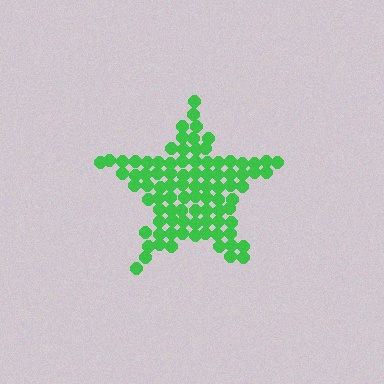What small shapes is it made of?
It is made of small circles.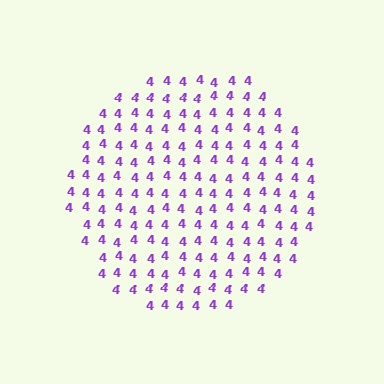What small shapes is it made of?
It is made of small digit 4's.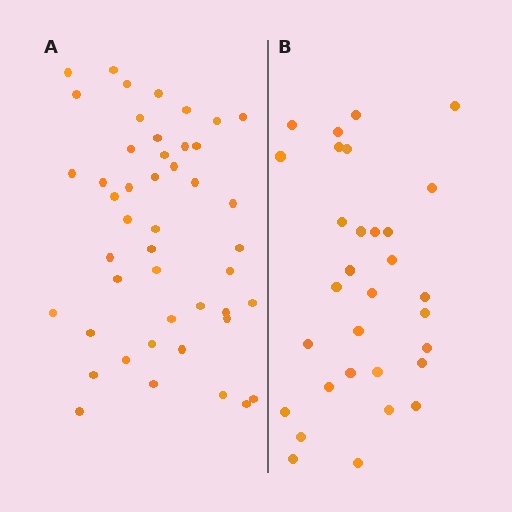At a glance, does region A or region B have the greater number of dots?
Region A (the left region) has more dots.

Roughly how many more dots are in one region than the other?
Region A has approximately 15 more dots than region B.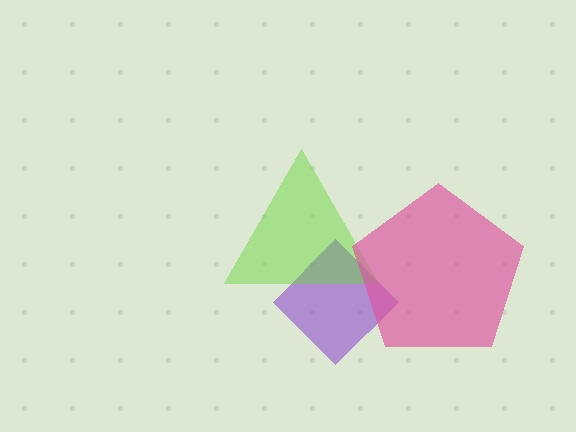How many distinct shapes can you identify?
There are 3 distinct shapes: a purple diamond, a lime triangle, a pink pentagon.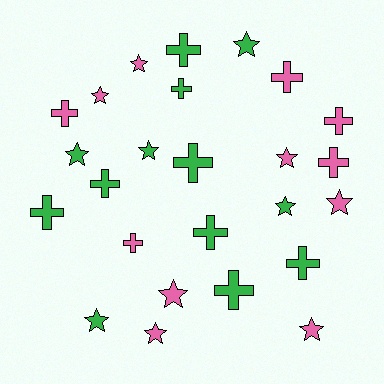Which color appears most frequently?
Green, with 13 objects.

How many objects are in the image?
There are 25 objects.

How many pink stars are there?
There are 7 pink stars.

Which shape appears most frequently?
Cross, with 13 objects.